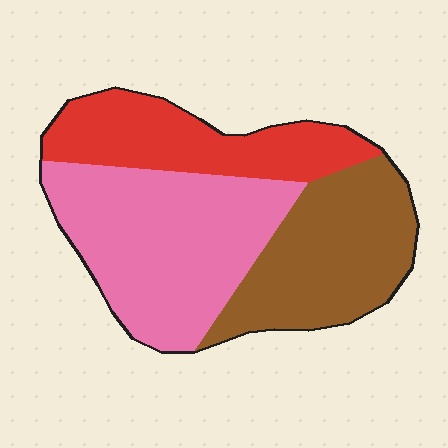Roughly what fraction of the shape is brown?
Brown takes up between a sixth and a third of the shape.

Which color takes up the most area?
Pink, at roughly 40%.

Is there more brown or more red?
Brown.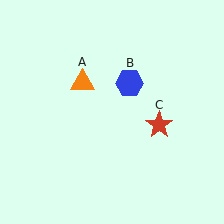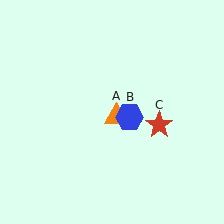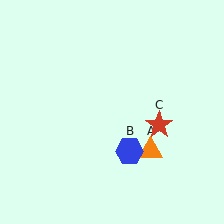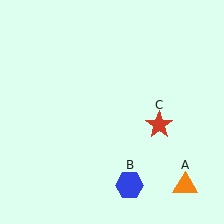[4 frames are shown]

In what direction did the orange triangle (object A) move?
The orange triangle (object A) moved down and to the right.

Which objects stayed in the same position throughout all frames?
Red star (object C) remained stationary.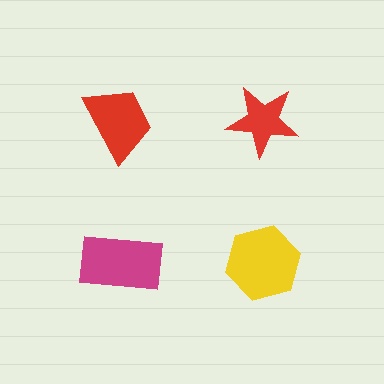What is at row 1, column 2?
A red star.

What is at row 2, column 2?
A yellow hexagon.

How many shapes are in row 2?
2 shapes.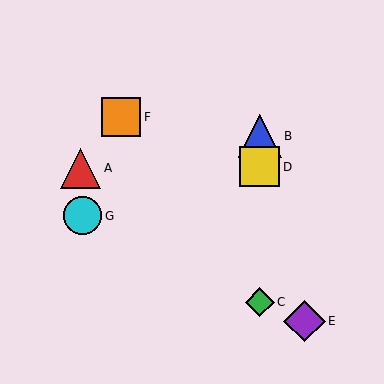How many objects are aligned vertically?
3 objects (B, C, D) are aligned vertically.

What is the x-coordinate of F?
Object F is at x≈121.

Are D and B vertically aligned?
Yes, both are at x≈260.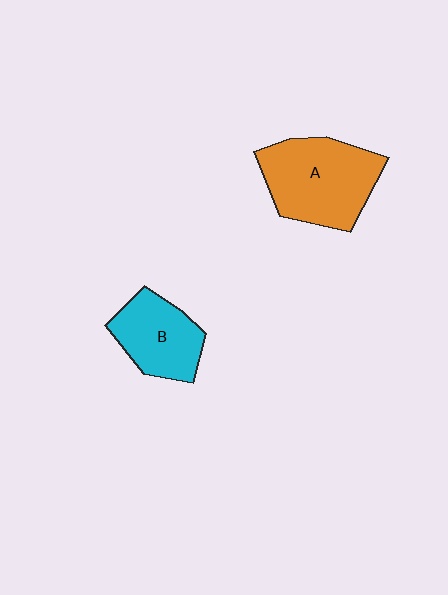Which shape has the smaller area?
Shape B (cyan).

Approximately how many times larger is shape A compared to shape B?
Approximately 1.5 times.